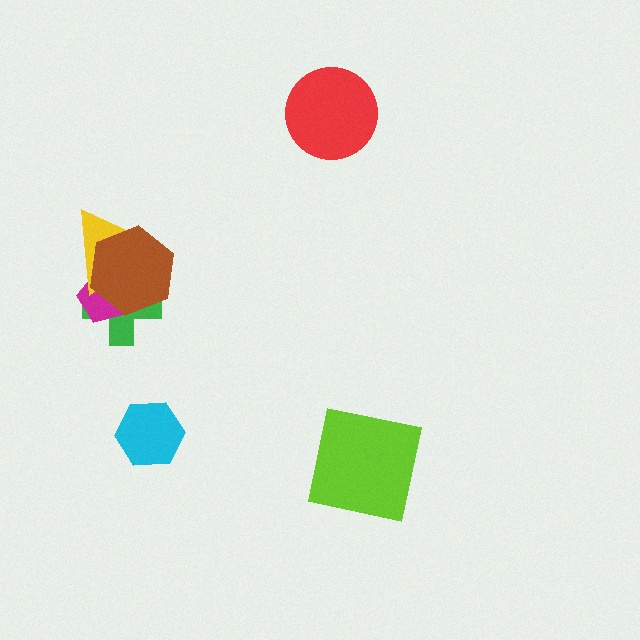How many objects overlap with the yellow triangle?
3 objects overlap with the yellow triangle.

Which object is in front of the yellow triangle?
The brown hexagon is in front of the yellow triangle.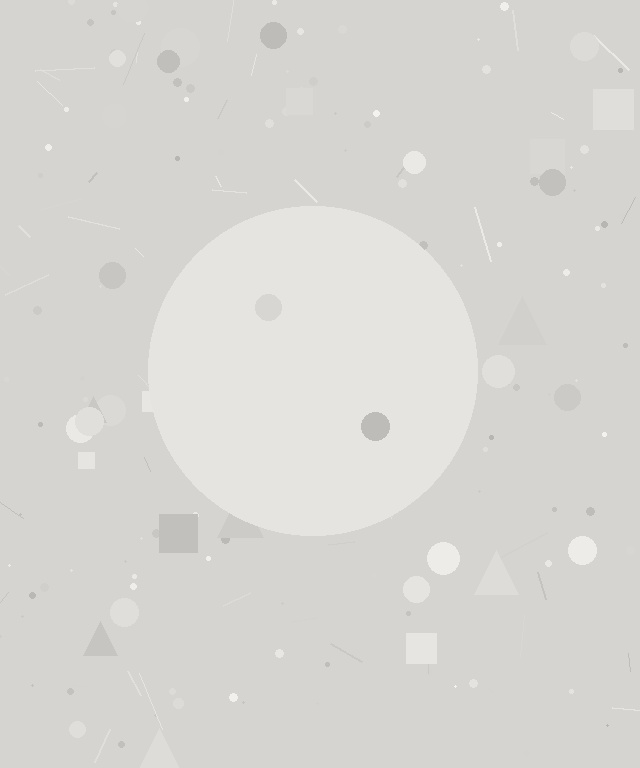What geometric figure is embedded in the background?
A circle is embedded in the background.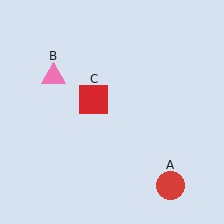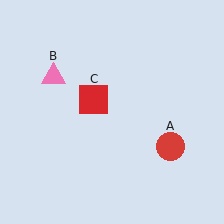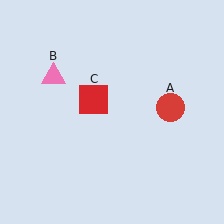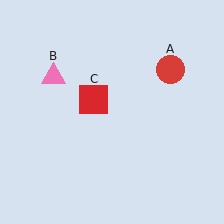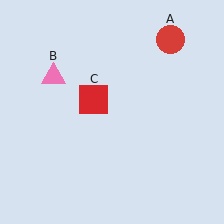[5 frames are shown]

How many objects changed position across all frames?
1 object changed position: red circle (object A).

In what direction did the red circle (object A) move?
The red circle (object A) moved up.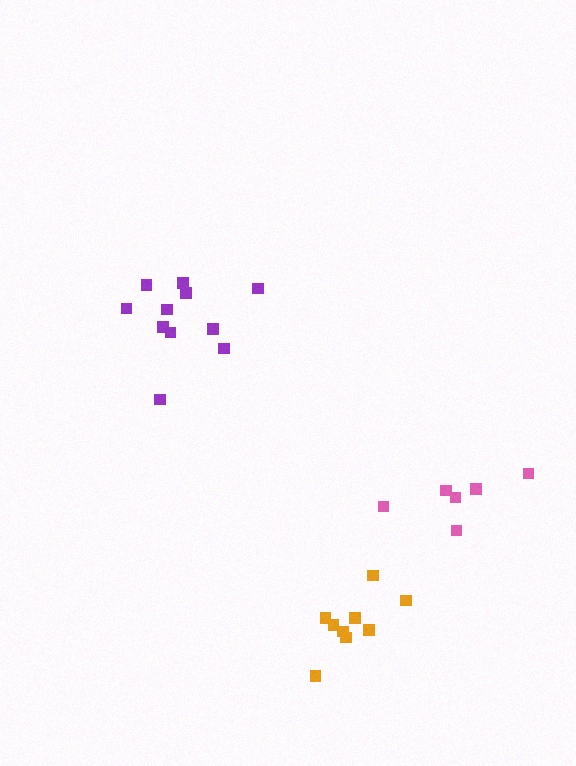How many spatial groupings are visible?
There are 3 spatial groupings.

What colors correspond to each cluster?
The clusters are colored: orange, purple, pink.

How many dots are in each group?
Group 1: 9 dots, Group 2: 11 dots, Group 3: 6 dots (26 total).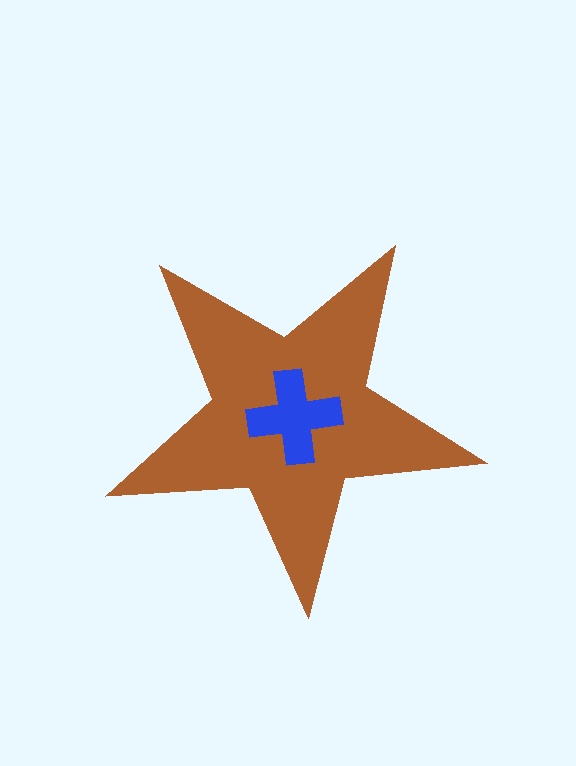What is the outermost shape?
The brown star.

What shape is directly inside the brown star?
The blue cross.